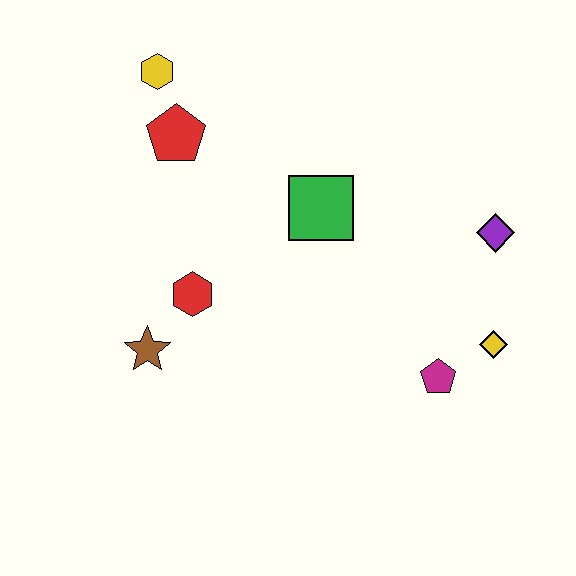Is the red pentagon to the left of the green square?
Yes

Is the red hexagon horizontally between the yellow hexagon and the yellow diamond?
Yes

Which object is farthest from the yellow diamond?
The yellow hexagon is farthest from the yellow diamond.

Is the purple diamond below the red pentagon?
Yes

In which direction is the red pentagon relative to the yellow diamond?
The red pentagon is to the left of the yellow diamond.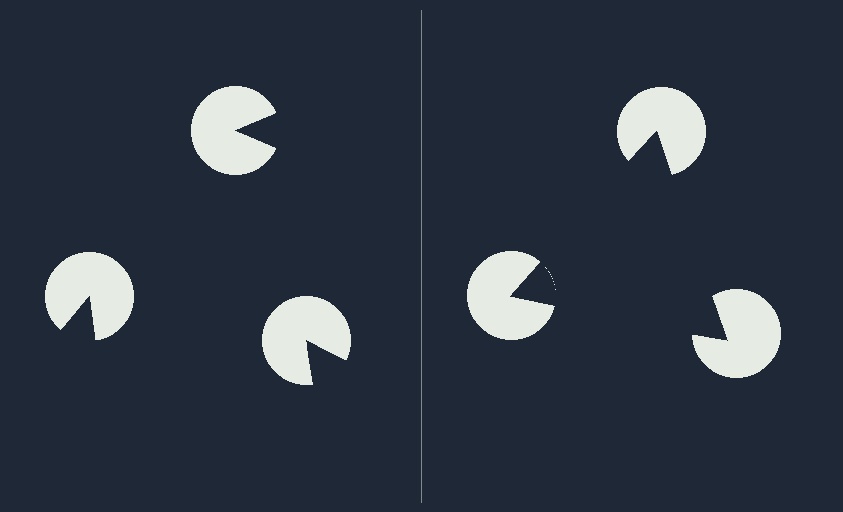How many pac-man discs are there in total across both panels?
6 — 3 on each side.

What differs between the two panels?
The pac-man discs are positioned identically on both sides; only the wedge orientations differ. On the right they align to a triangle; on the left they are misaligned.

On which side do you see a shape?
An illusory triangle appears on the right side. On the left side the wedge cuts are rotated, so no coherent shape forms.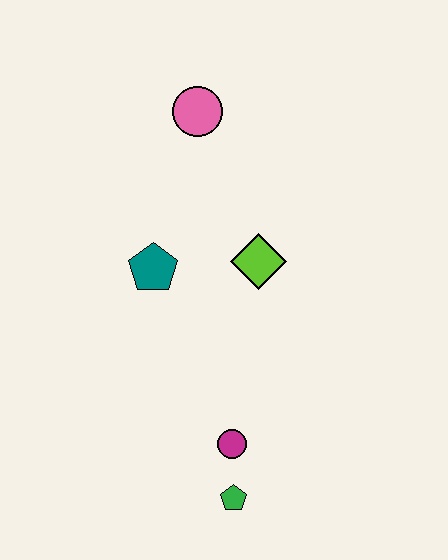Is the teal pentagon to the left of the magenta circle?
Yes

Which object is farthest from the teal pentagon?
The green pentagon is farthest from the teal pentagon.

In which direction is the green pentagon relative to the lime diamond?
The green pentagon is below the lime diamond.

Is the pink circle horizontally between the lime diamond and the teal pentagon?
Yes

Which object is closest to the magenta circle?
The green pentagon is closest to the magenta circle.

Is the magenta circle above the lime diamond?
No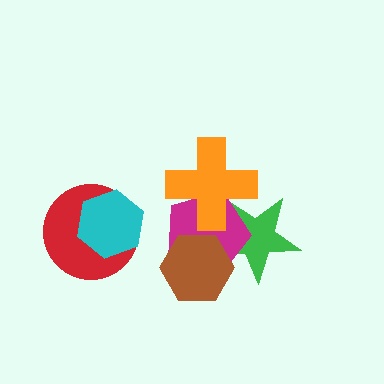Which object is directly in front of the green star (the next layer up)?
The magenta pentagon is directly in front of the green star.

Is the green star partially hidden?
Yes, it is partially covered by another shape.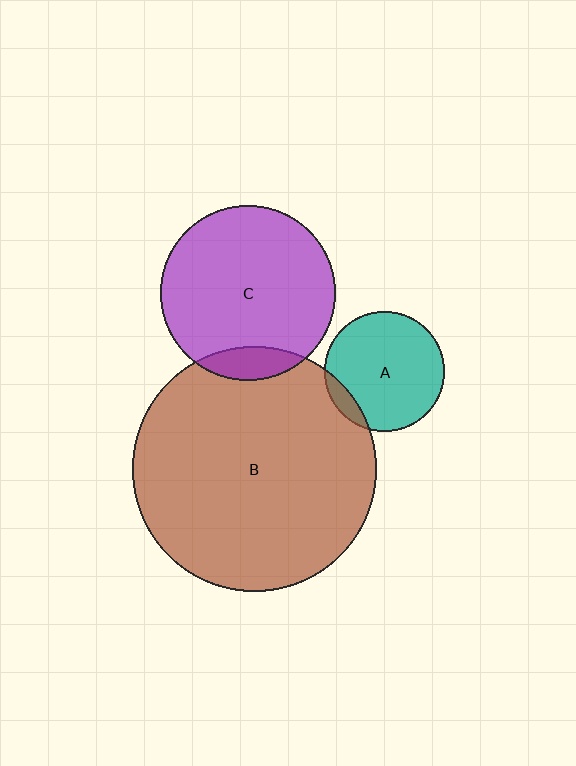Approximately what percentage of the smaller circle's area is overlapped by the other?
Approximately 10%.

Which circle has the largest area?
Circle B (brown).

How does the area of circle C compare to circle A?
Approximately 2.1 times.